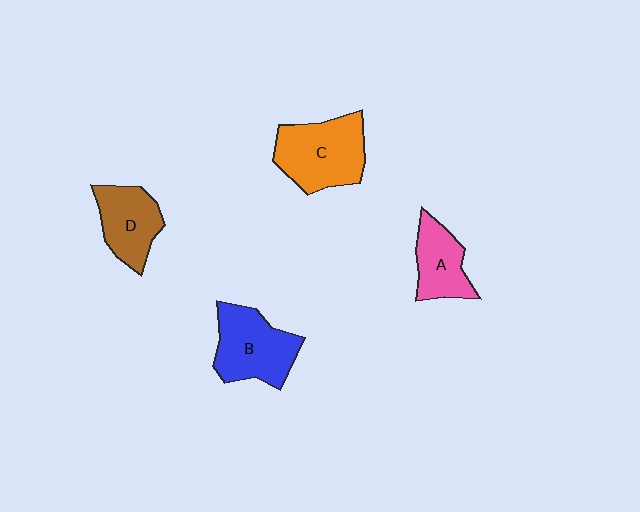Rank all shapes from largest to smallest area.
From largest to smallest: C (orange), B (blue), D (brown), A (pink).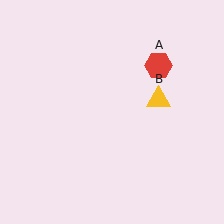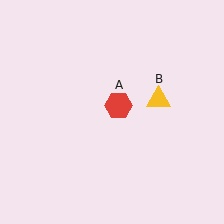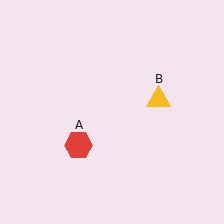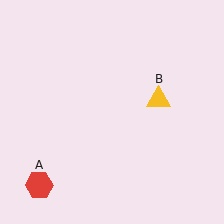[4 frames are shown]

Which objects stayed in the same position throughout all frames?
Yellow triangle (object B) remained stationary.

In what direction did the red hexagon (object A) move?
The red hexagon (object A) moved down and to the left.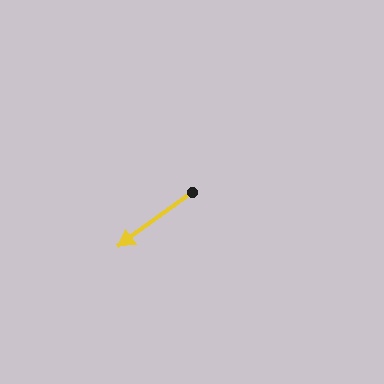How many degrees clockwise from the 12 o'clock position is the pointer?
Approximately 234 degrees.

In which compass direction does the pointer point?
Southwest.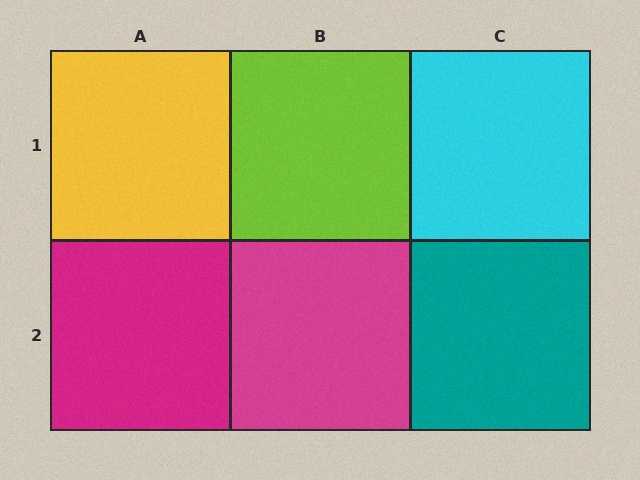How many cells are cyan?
1 cell is cyan.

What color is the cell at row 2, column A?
Magenta.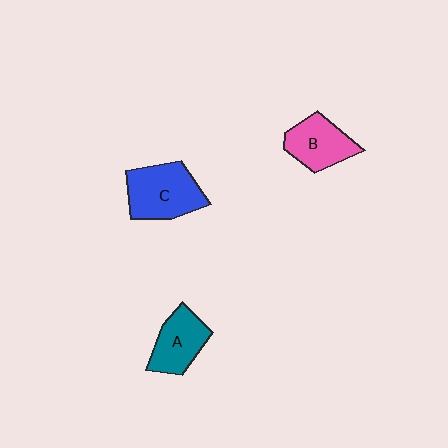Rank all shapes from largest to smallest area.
From largest to smallest: C (blue), B (pink), A (teal).